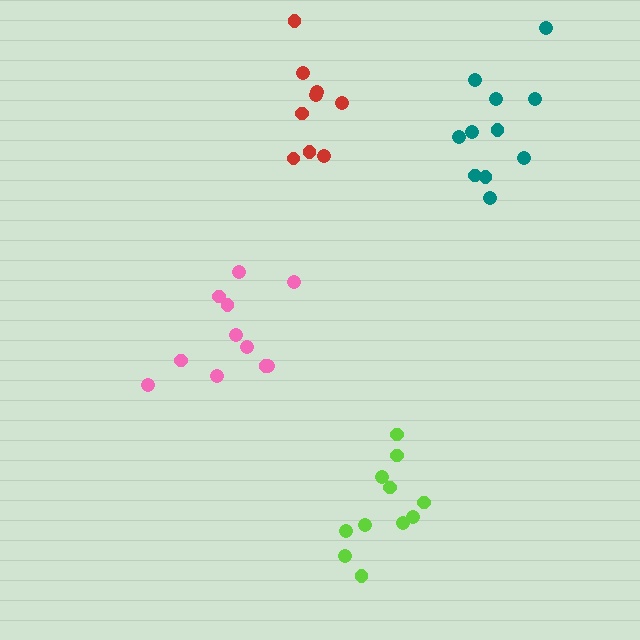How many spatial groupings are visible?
There are 4 spatial groupings.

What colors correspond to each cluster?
The clusters are colored: red, lime, pink, teal.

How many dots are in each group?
Group 1: 9 dots, Group 2: 11 dots, Group 3: 11 dots, Group 4: 11 dots (42 total).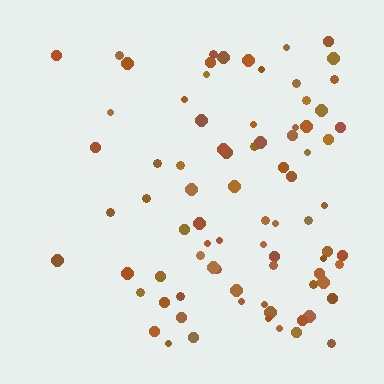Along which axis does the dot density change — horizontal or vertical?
Horizontal.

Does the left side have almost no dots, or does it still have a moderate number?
Still a moderate number, just noticeably fewer than the right.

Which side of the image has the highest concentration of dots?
The right.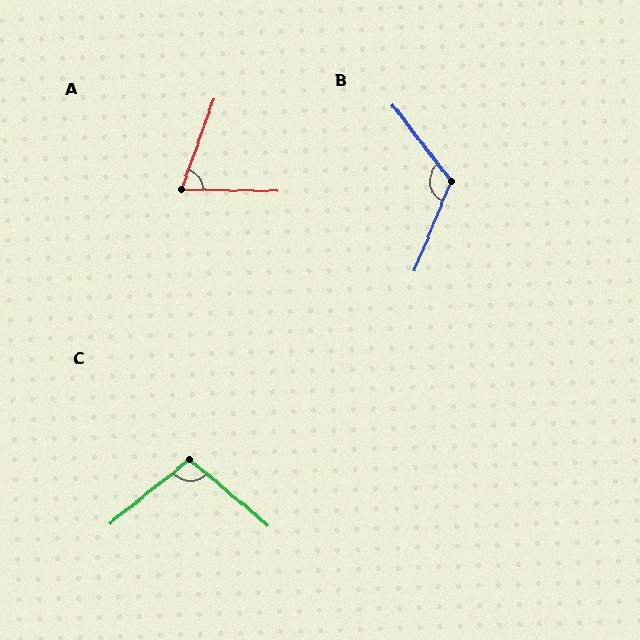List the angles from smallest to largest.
A (71°), C (101°), B (120°).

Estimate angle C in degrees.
Approximately 101 degrees.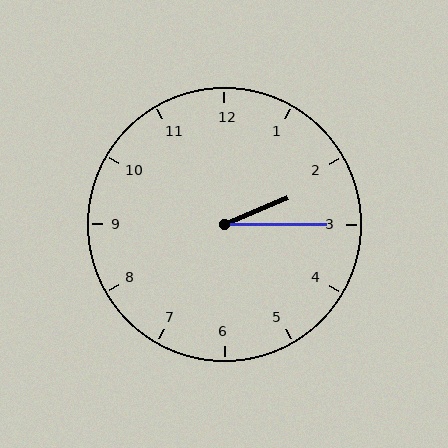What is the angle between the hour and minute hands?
Approximately 22 degrees.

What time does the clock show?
2:15.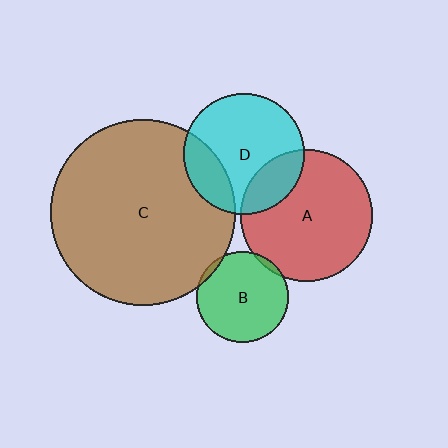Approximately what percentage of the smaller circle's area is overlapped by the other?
Approximately 20%.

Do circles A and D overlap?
Yes.